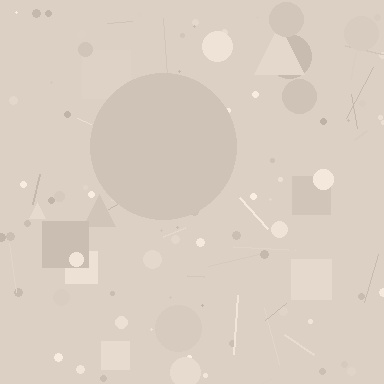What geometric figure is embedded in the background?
A circle is embedded in the background.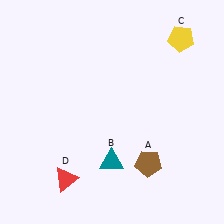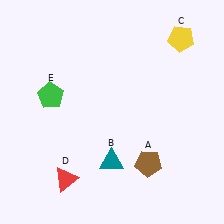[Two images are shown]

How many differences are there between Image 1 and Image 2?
There is 1 difference between the two images.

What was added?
A green pentagon (E) was added in Image 2.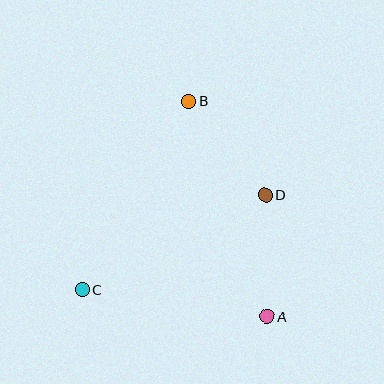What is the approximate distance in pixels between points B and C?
The distance between B and C is approximately 216 pixels.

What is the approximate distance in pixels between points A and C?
The distance between A and C is approximately 187 pixels.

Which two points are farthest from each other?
Points A and B are farthest from each other.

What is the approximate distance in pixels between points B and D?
The distance between B and D is approximately 121 pixels.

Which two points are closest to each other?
Points A and D are closest to each other.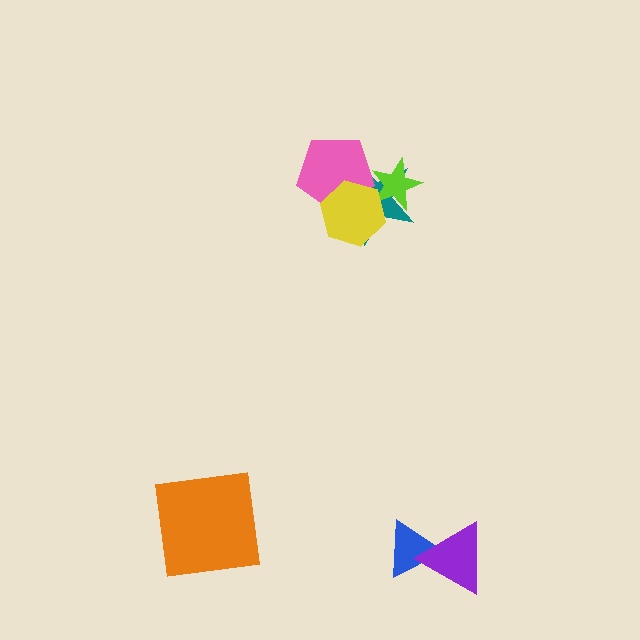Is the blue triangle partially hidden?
Yes, it is partially covered by another shape.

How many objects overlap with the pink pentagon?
3 objects overlap with the pink pentagon.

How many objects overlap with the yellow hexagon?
3 objects overlap with the yellow hexagon.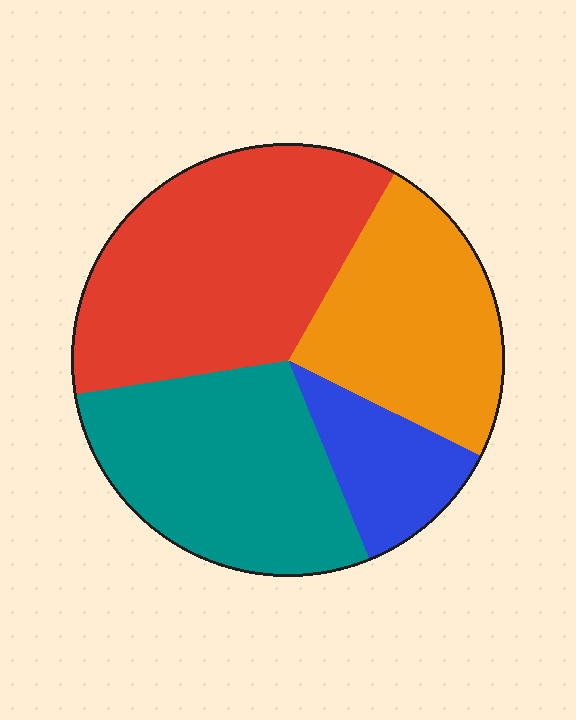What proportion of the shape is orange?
Orange covers about 25% of the shape.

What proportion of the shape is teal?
Teal covers roughly 30% of the shape.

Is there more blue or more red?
Red.